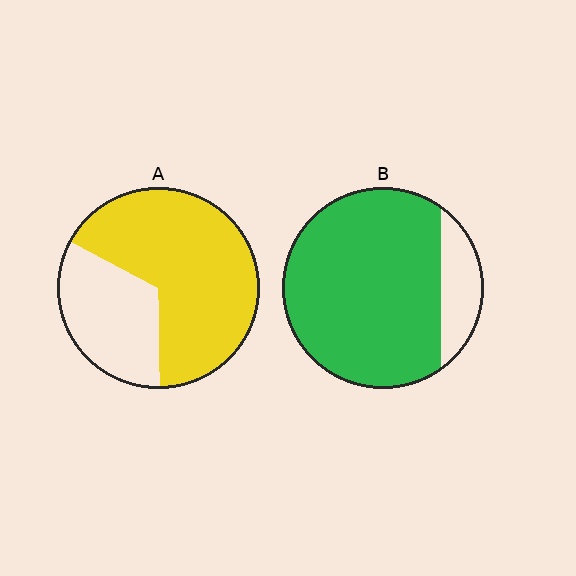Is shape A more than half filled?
Yes.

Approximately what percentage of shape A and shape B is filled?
A is approximately 65% and B is approximately 85%.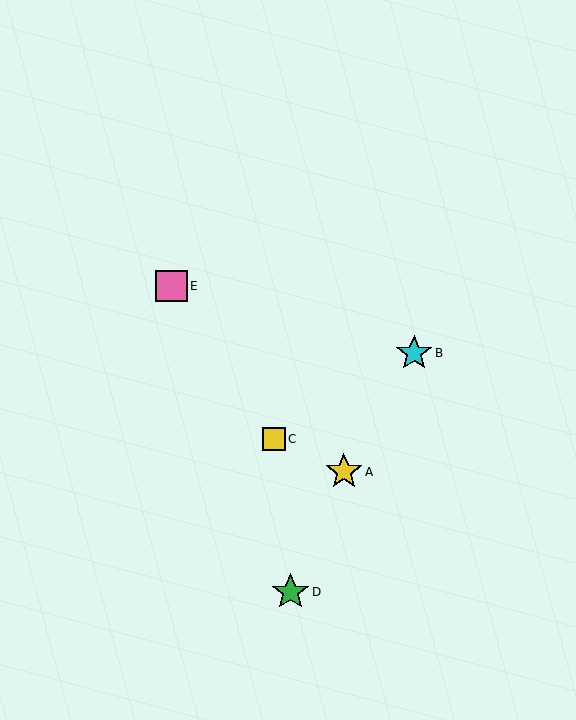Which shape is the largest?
The green star (labeled D) is the largest.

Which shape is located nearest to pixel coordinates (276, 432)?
The yellow square (labeled C) at (274, 439) is nearest to that location.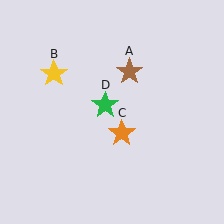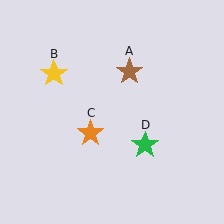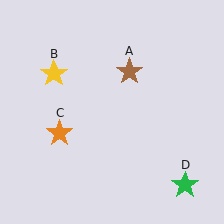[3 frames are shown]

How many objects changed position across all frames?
2 objects changed position: orange star (object C), green star (object D).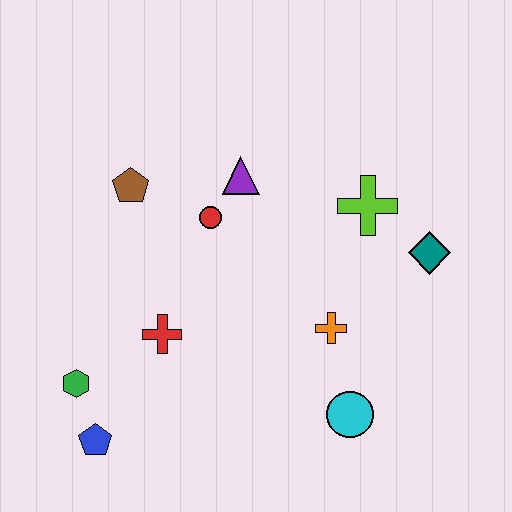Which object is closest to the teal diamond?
The lime cross is closest to the teal diamond.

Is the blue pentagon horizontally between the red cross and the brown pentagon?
No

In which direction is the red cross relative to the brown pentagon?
The red cross is below the brown pentagon.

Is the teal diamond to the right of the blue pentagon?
Yes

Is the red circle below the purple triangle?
Yes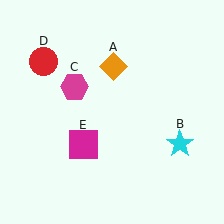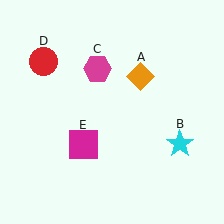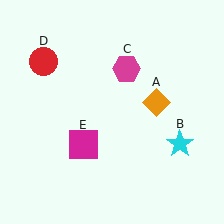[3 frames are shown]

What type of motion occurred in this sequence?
The orange diamond (object A), magenta hexagon (object C) rotated clockwise around the center of the scene.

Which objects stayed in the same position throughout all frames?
Cyan star (object B) and red circle (object D) and magenta square (object E) remained stationary.